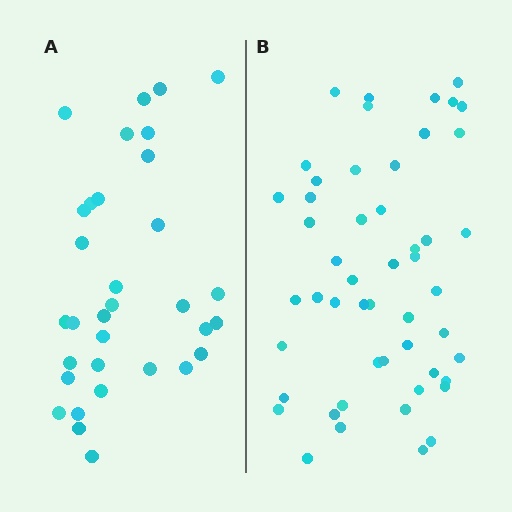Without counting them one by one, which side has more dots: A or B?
Region B (the right region) has more dots.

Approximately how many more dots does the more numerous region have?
Region B has approximately 20 more dots than region A.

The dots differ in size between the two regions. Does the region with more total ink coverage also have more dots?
No. Region A has more total ink coverage because its dots are larger, but region B actually contains more individual dots. Total area can be misleading — the number of items is what matters here.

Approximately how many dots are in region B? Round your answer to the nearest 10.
About 50 dots. (The exact count is 51, which rounds to 50.)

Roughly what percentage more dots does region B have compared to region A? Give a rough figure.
About 55% more.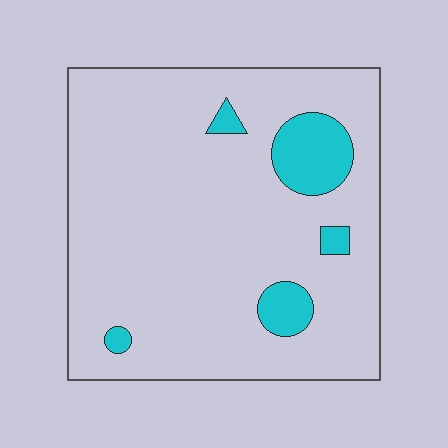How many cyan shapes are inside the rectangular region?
5.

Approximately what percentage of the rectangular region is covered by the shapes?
Approximately 10%.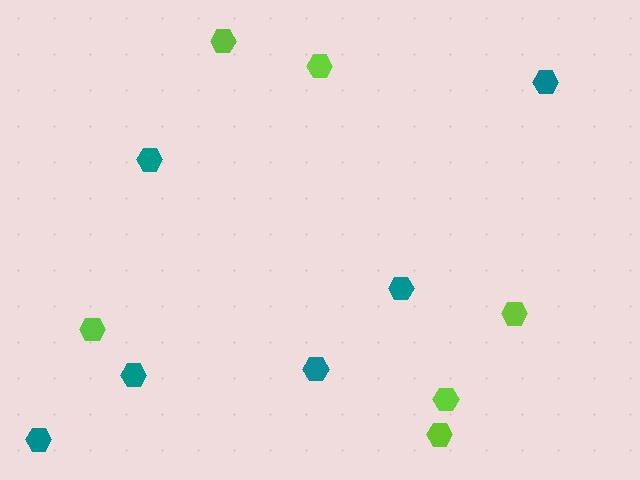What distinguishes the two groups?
There are 2 groups: one group of lime hexagons (6) and one group of teal hexagons (6).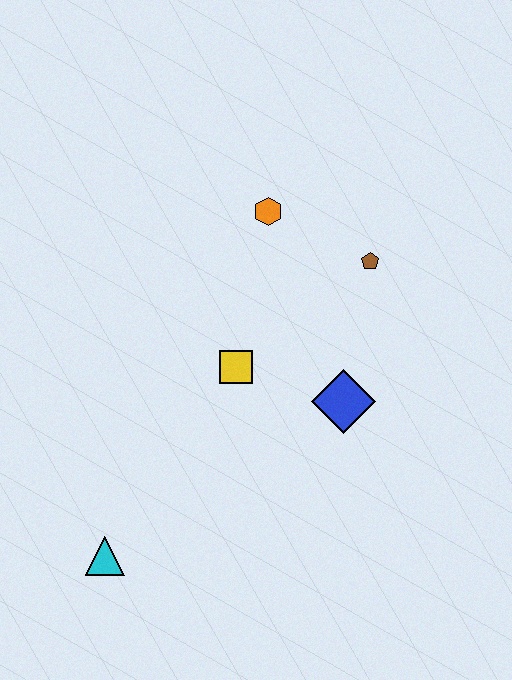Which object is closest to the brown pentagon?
The orange hexagon is closest to the brown pentagon.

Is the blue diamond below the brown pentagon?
Yes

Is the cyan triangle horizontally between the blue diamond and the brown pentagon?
No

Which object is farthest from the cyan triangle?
The brown pentagon is farthest from the cyan triangle.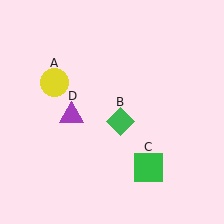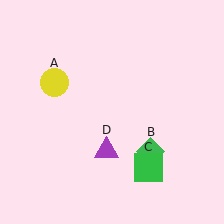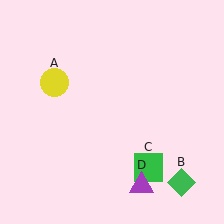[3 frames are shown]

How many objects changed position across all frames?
2 objects changed position: green diamond (object B), purple triangle (object D).